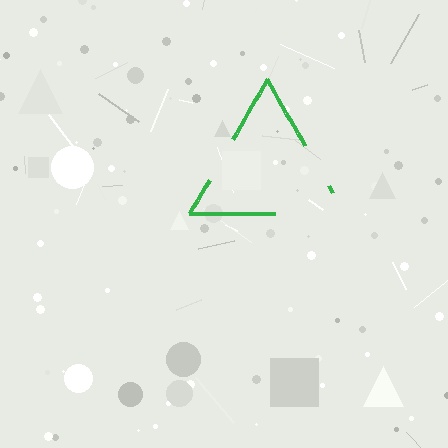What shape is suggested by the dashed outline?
The dashed outline suggests a triangle.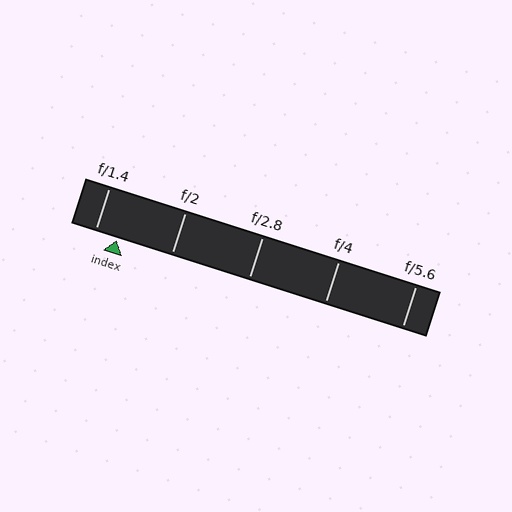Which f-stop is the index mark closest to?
The index mark is closest to f/1.4.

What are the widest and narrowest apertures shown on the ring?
The widest aperture shown is f/1.4 and the narrowest is f/5.6.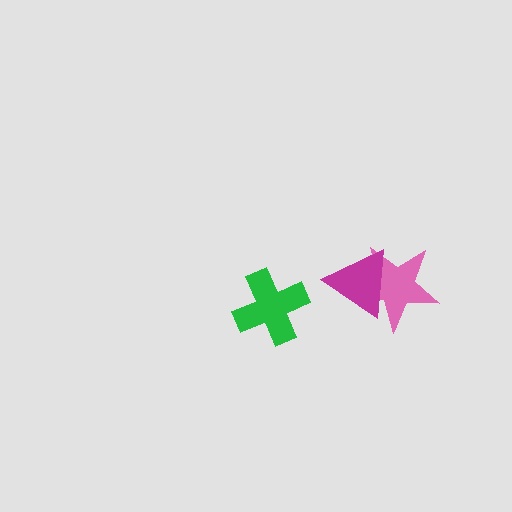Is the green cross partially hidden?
No, no other shape covers it.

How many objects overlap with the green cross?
0 objects overlap with the green cross.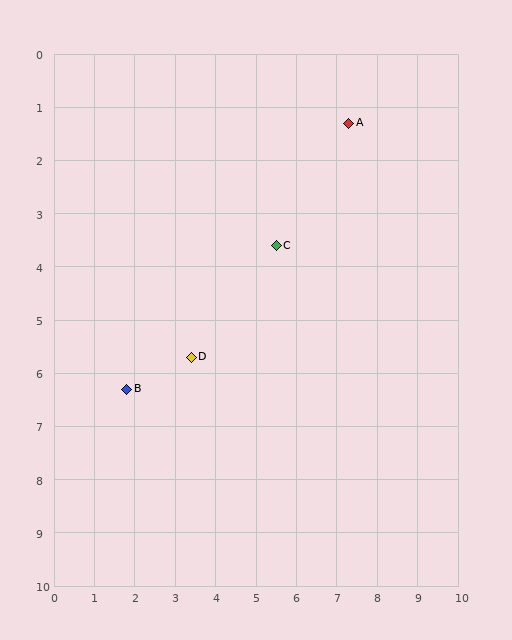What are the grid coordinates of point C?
Point C is at approximately (5.5, 3.6).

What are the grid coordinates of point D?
Point D is at approximately (3.4, 5.7).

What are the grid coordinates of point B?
Point B is at approximately (1.8, 6.3).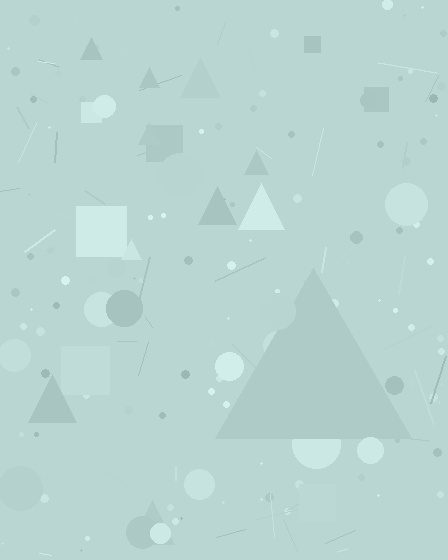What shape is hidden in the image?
A triangle is hidden in the image.